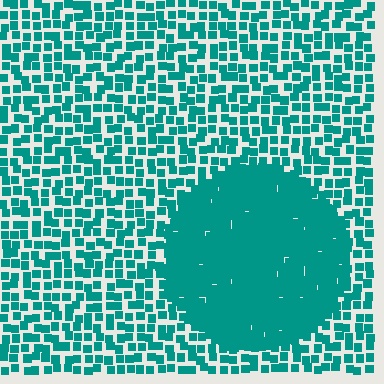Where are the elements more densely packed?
The elements are more densely packed inside the circle boundary.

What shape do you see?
I see a circle.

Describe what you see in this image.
The image contains small teal elements arranged at two different densities. A circle-shaped region is visible where the elements are more densely packed than the surrounding area.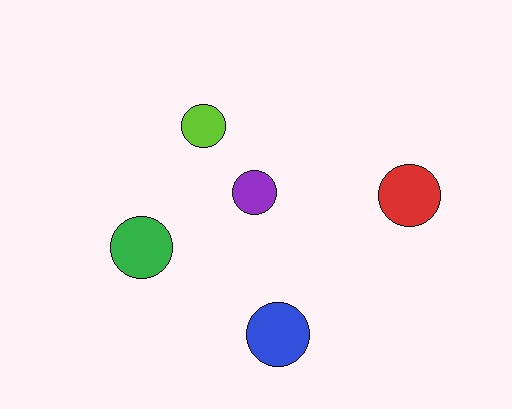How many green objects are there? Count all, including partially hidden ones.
There is 1 green object.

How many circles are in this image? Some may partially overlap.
There are 5 circles.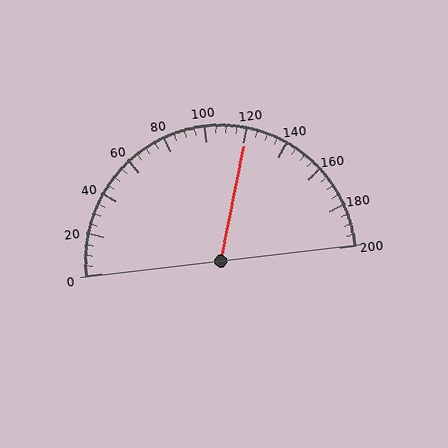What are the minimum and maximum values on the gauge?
The gauge ranges from 0 to 200.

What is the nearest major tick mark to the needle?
The nearest major tick mark is 120.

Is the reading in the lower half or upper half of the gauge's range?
The reading is in the upper half of the range (0 to 200).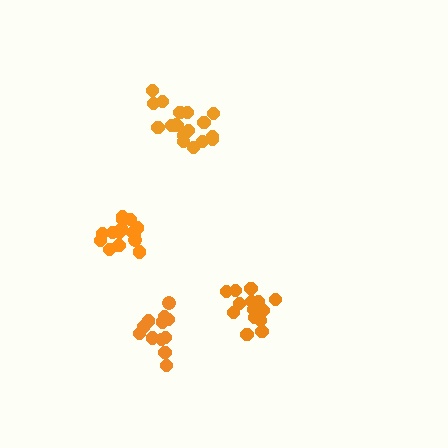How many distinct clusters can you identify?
There are 4 distinct clusters.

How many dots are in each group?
Group 1: 16 dots, Group 2: 13 dots, Group 3: 15 dots, Group 4: 18 dots (62 total).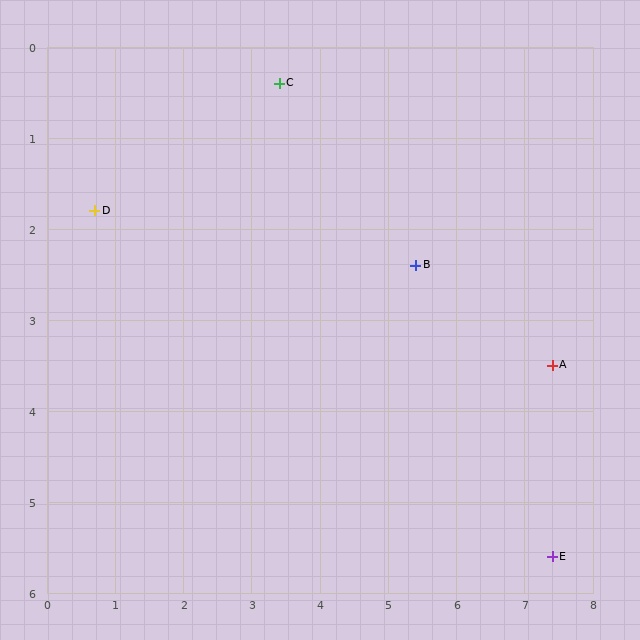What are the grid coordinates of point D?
Point D is at approximately (0.7, 1.8).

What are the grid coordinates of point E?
Point E is at approximately (7.4, 5.6).